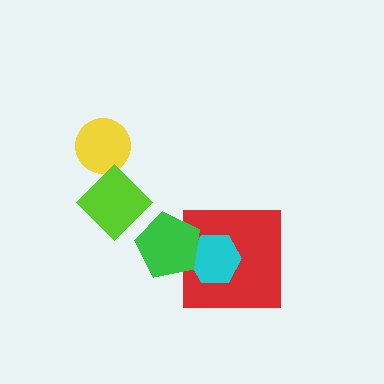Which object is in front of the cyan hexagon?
The green pentagon is in front of the cyan hexagon.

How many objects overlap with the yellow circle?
1 object overlaps with the yellow circle.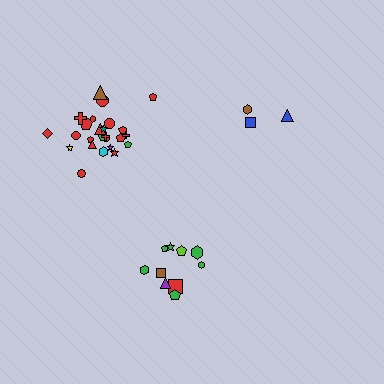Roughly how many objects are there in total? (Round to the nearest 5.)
Roughly 40 objects in total.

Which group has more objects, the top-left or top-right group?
The top-left group.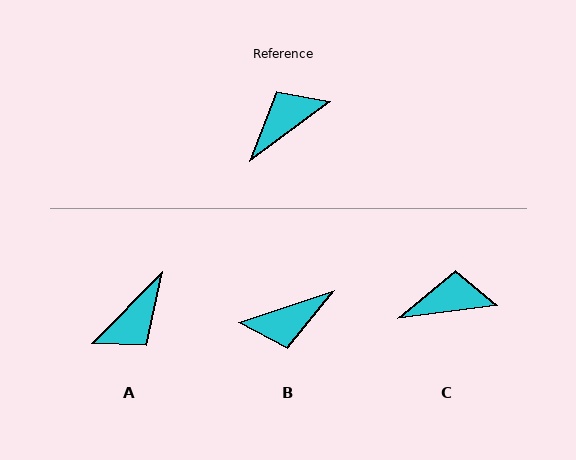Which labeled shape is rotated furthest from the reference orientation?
A, about 171 degrees away.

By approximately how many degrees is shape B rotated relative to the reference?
Approximately 163 degrees counter-clockwise.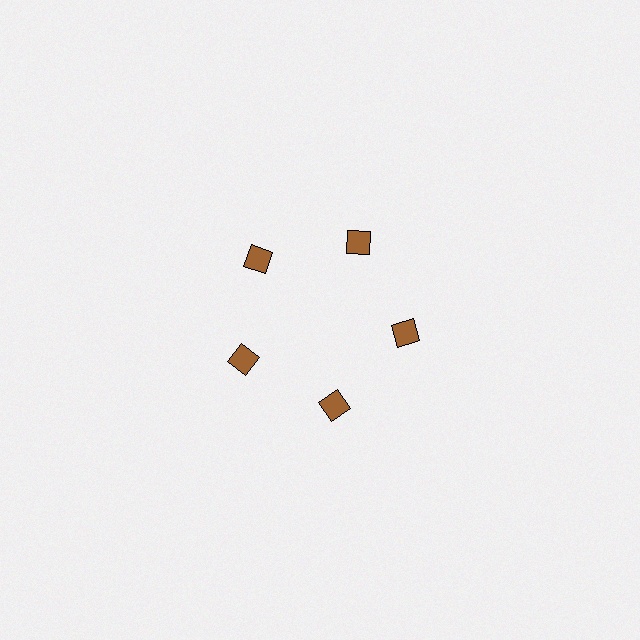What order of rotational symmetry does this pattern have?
This pattern has 5-fold rotational symmetry.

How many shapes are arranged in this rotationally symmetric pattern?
There are 5 shapes, arranged in 5 groups of 1.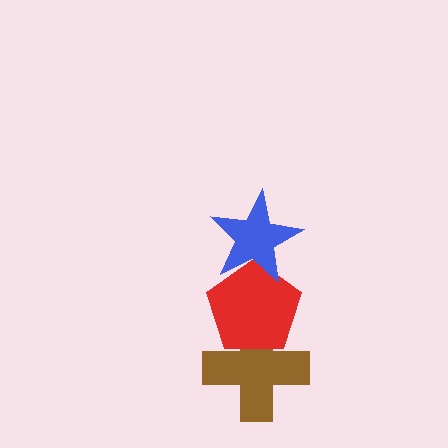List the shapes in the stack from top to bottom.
From top to bottom: the blue star, the red pentagon, the brown cross.